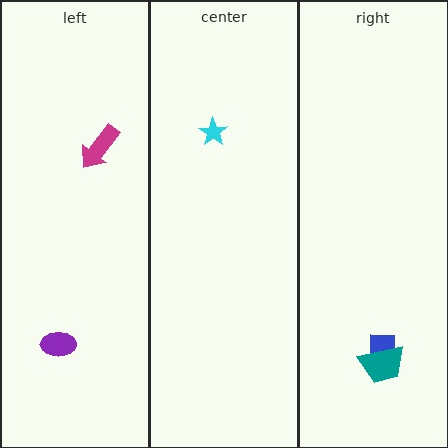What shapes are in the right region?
The blue rectangle, the teal trapezoid.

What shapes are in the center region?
The cyan star.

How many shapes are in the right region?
2.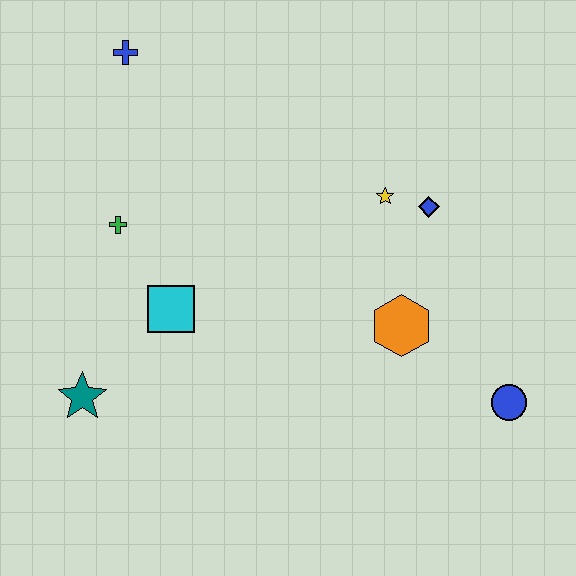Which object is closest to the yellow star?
The blue diamond is closest to the yellow star.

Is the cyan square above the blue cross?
No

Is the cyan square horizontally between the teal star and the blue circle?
Yes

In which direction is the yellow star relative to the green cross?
The yellow star is to the right of the green cross.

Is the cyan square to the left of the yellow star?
Yes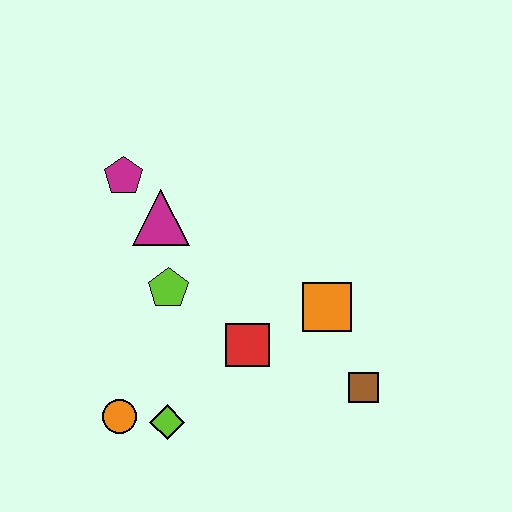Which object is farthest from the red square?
The magenta pentagon is farthest from the red square.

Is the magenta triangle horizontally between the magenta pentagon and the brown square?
Yes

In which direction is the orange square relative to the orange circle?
The orange square is to the right of the orange circle.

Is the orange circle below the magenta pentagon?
Yes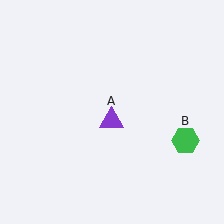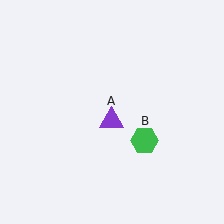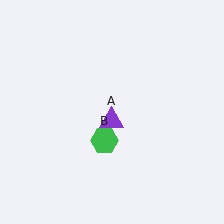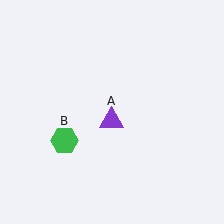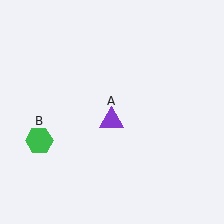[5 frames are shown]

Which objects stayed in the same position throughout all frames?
Purple triangle (object A) remained stationary.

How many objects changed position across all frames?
1 object changed position: green hexagon (object B).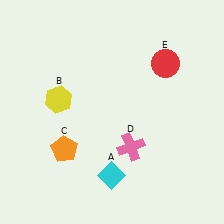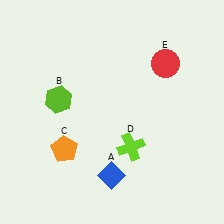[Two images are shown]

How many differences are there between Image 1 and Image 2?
There are 3 differences between the two images.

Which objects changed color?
A changed from cyan to blue. B changed from yellow to lime. D changed from pink to lime.